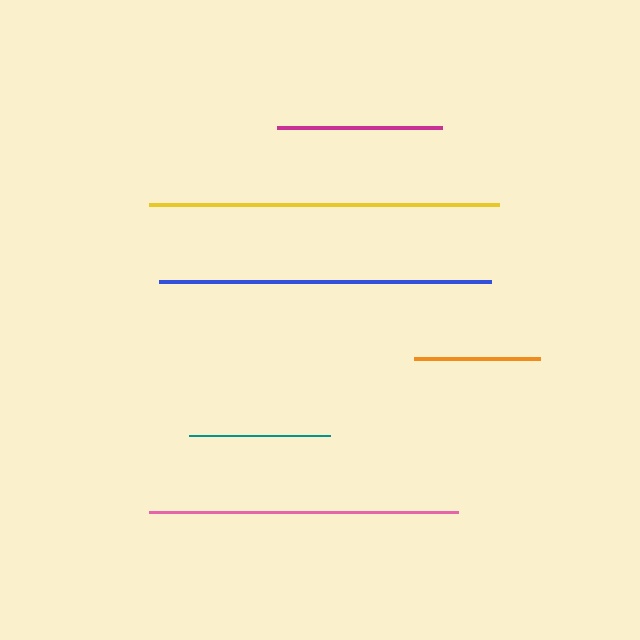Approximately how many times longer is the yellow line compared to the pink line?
The yellow line is approximately 1.1 times the length of the pink line.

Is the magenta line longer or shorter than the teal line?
The magenta line is longer than the teal line.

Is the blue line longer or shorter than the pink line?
The blue line is longer than the pink line.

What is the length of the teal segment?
The teal segment is approximately 142 pixels long.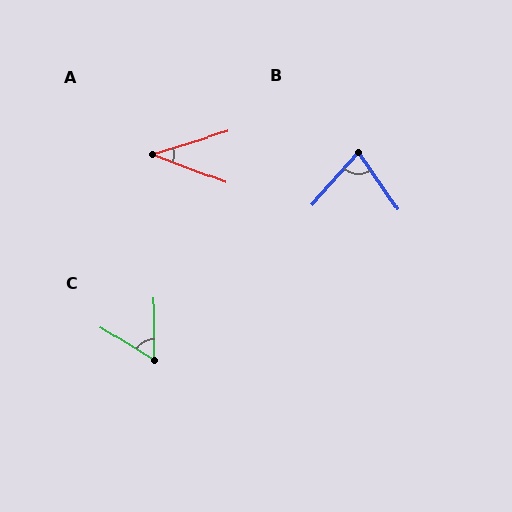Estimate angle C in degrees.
Approximately 58 degrees.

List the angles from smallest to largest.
A (38°), C (58°), B (76°).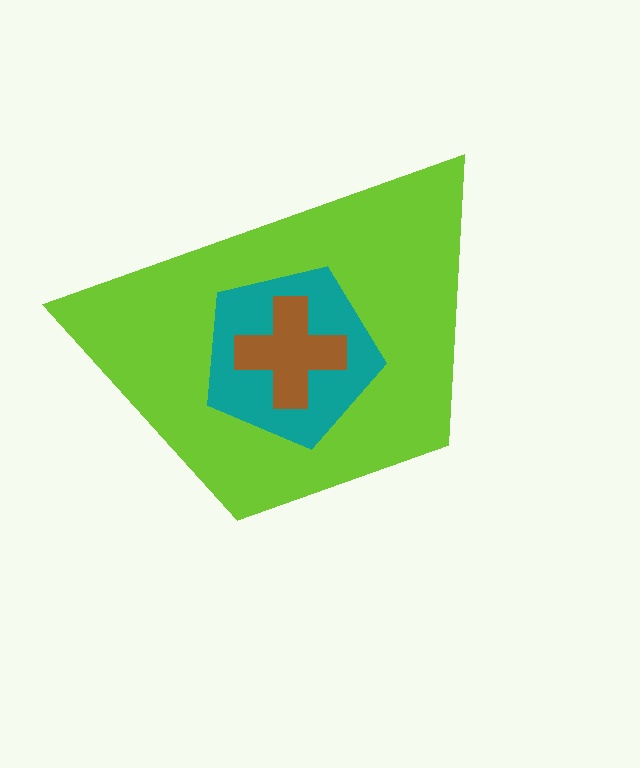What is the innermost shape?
The brown cross.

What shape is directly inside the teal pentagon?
The brown cross.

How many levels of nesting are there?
3.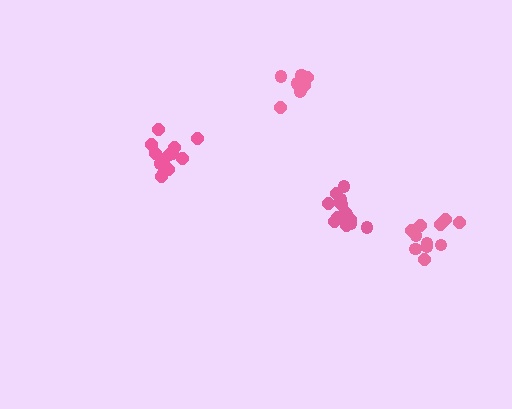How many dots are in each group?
Group 1: 14 dots, Group 2: 14 dots, Group 3: 10 dots, Group 4: 11 dots (49 total).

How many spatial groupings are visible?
There are 4 spatial groupings.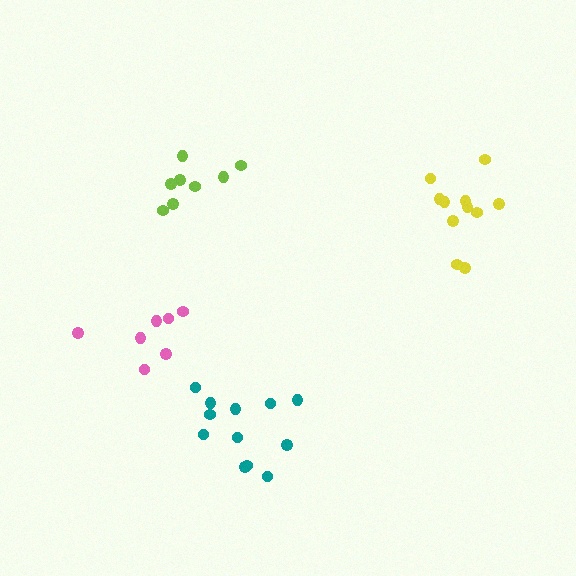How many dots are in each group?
Group 1: 7 dots, Group 2: 12 dots, Group 3: 8 dots, Group 4: 11 dots (38 total).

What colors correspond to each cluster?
The clusters are colored: pink, teal, lime, yellow.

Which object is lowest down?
The teal cluster is bottommost.